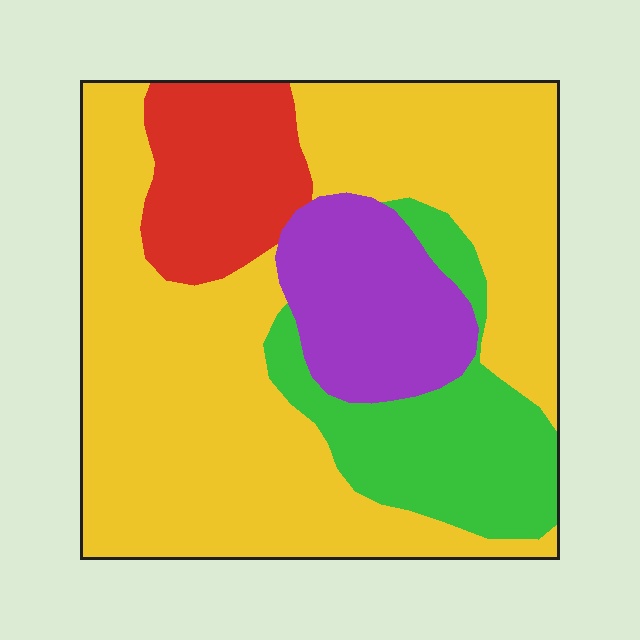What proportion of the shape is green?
Green takes up about one sixth (1/6) of the shape.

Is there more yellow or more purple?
Yellow.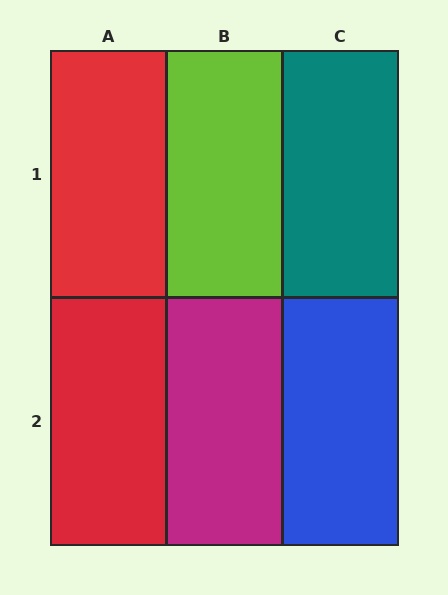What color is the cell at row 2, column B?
Magenta.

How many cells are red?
2 cells are red.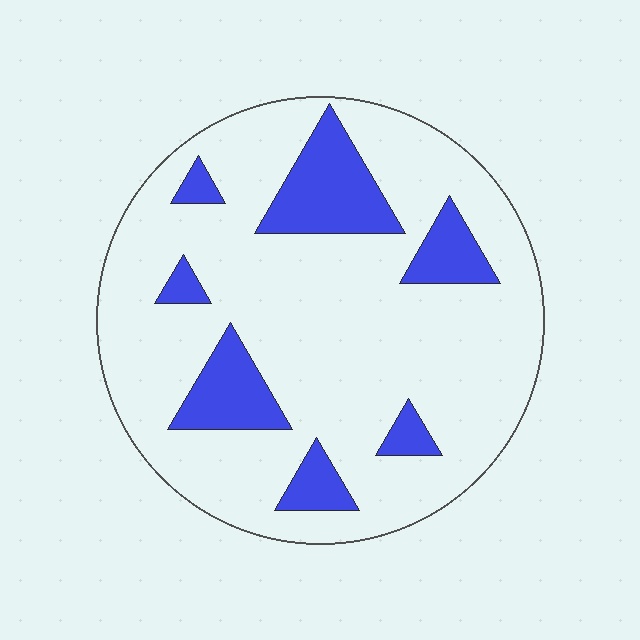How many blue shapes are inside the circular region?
7.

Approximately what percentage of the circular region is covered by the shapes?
Approximately 20%.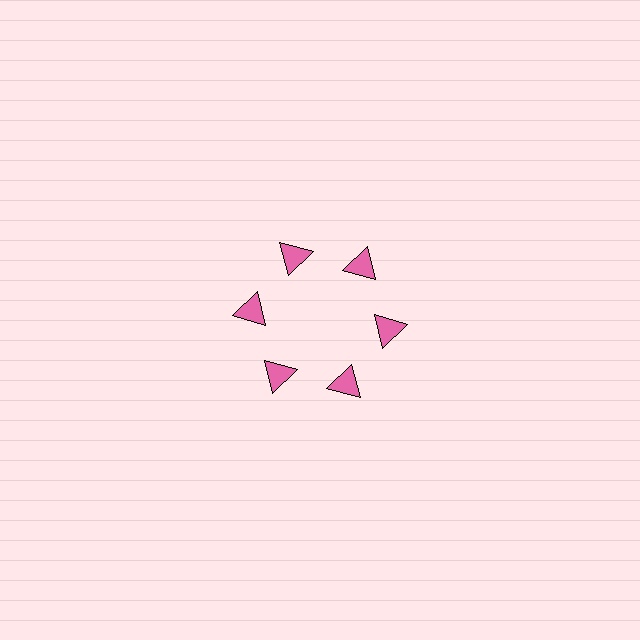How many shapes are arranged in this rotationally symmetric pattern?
There are 6 shapes, arranged in 6 groups of 1.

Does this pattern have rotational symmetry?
Yes, this pattern has 6-fold rotational symmetry. It looks the same after rotating 60 degrees around the center.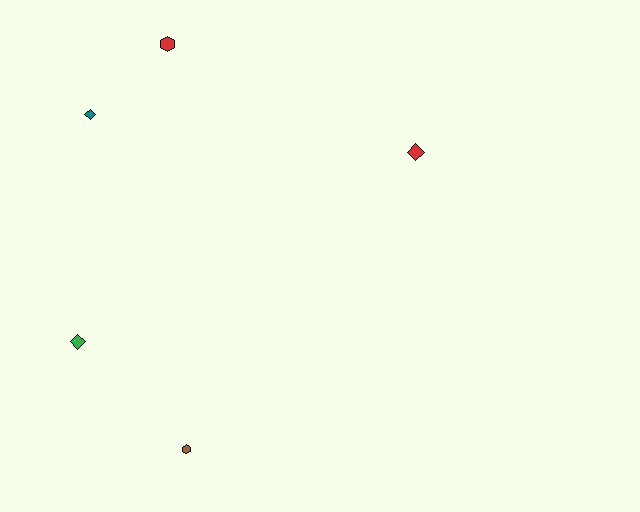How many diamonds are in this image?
There are 3 diamonds.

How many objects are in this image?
There are 5 objects.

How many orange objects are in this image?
There are no orange objects.